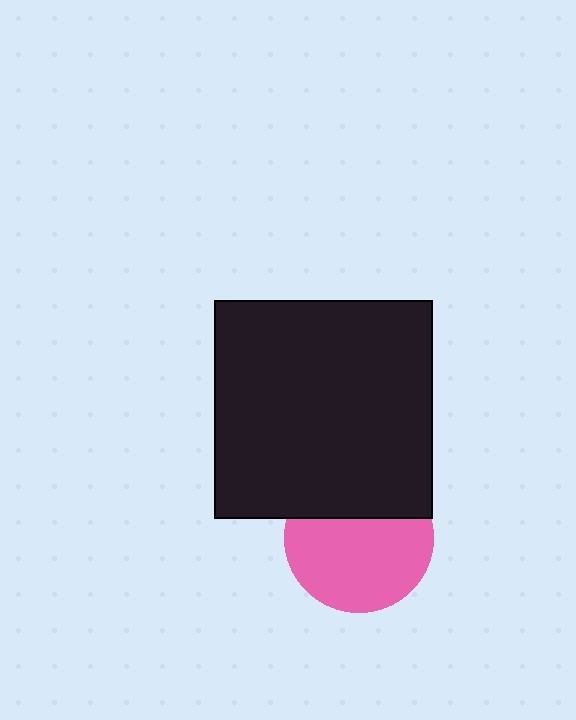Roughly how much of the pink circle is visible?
Most of it is visible (roughly 66%).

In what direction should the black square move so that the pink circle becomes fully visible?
The black square should move up. That is the shortest direction to clear the overlap and leave the pink circle fully visible.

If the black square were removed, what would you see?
You would see the complete pink circle.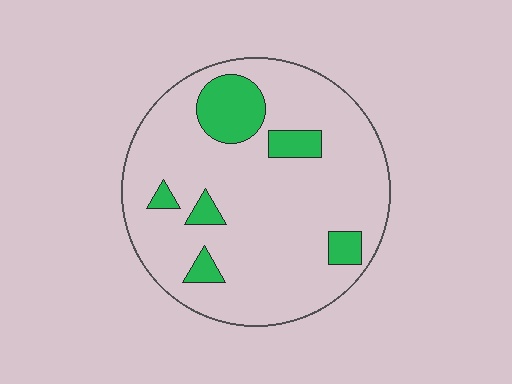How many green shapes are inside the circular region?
6.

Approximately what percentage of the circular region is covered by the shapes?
Approximately 15%.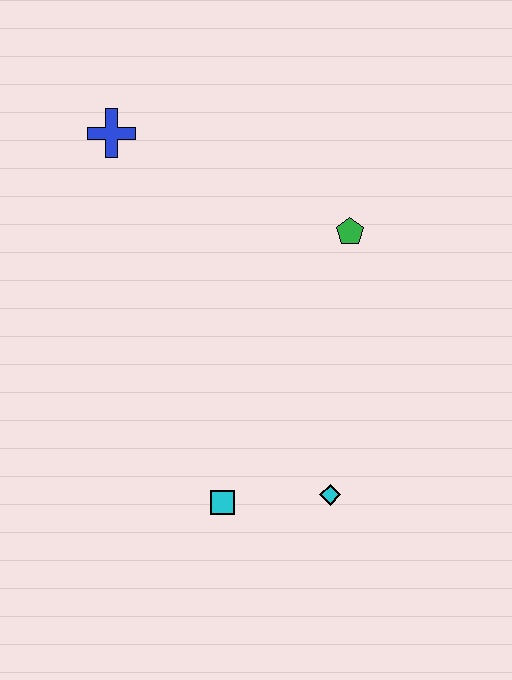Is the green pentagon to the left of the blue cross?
No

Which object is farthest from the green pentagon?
The cyan square is farthest from the green pentagon.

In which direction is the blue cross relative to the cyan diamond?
The blue cross is above the cyan diamond.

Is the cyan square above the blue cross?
No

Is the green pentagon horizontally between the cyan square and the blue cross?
No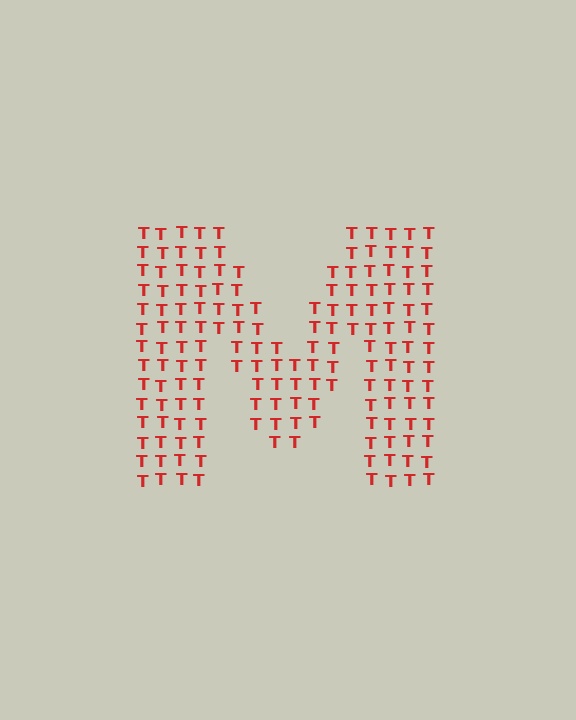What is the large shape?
The large shape is the letter M.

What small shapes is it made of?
It is made of small letter T's.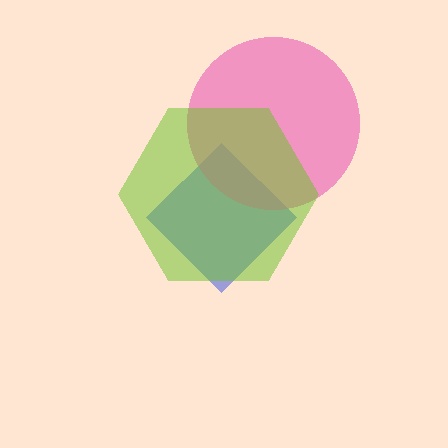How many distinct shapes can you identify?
There are 3 distinct shapes: a blue diamond, a pink circle, a lime hexagon.